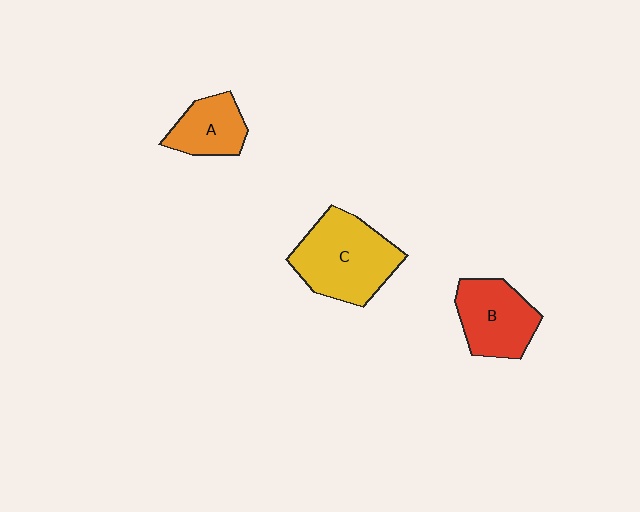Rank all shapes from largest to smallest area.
From largest to smallest: C (yellow), B (red), A (orange).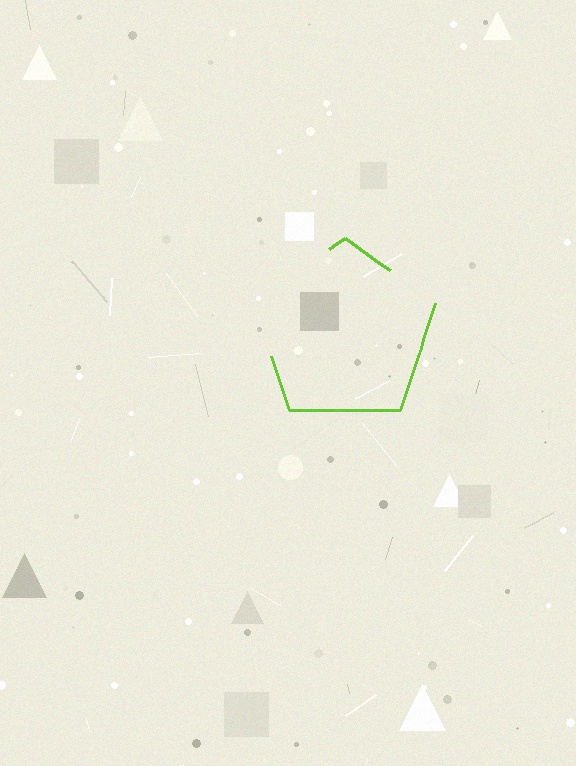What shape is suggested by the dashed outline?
The dashed outline suggests a pentagon.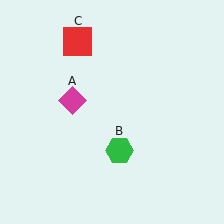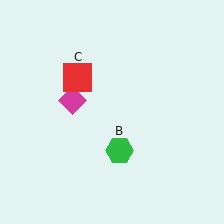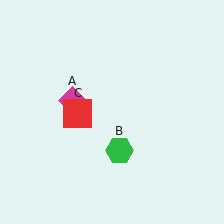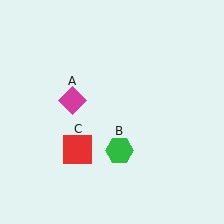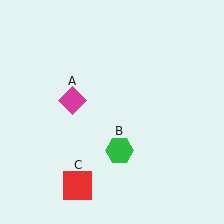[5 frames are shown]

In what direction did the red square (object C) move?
The red square (object C) moved down.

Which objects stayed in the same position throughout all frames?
Magenta diamond (object A) and green hexagon (object B) remained stationary.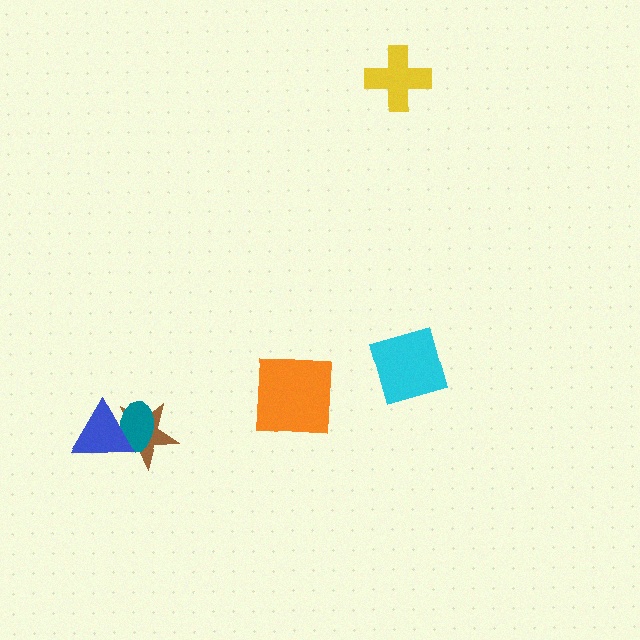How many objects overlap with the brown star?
2 objects overlap with the brown star.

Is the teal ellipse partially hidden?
Yes, it is partially covered by another shape.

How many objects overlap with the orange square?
0 objects overlap with the orange square.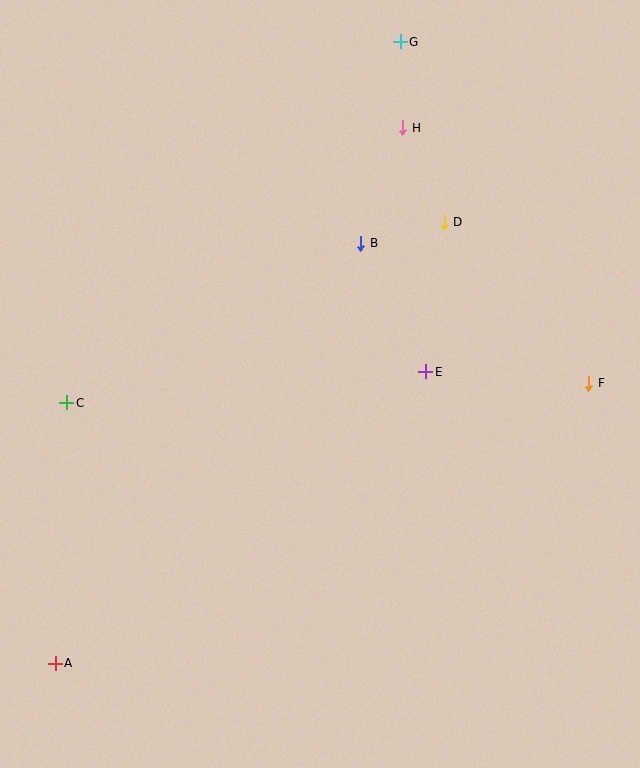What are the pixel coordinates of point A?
Point A is at (55, 663).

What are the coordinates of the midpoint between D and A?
The midpoint between D and A is at (250, 443).